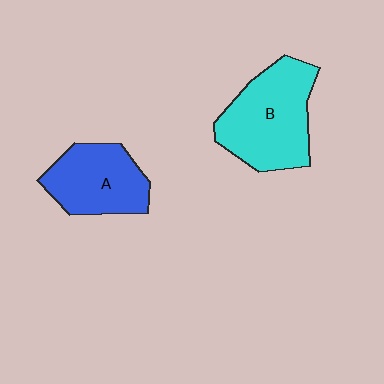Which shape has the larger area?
Shape B (cyan).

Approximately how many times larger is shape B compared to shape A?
Approximately 1.3 times.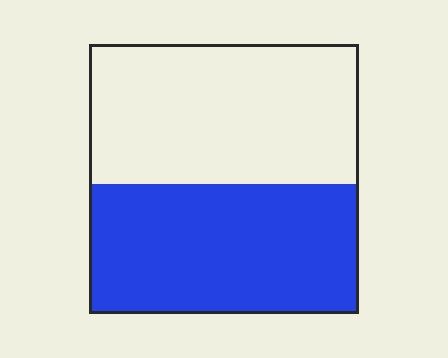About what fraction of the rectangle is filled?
About one half (1/2).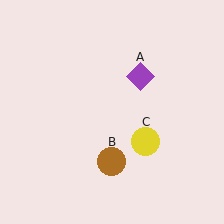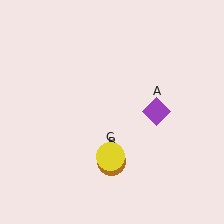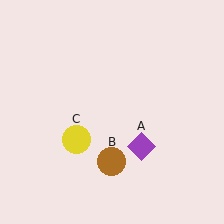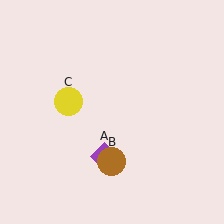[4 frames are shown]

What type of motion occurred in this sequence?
The purple diamond (object A), yellow circle (object C) rotated clockwise around the center of the scene.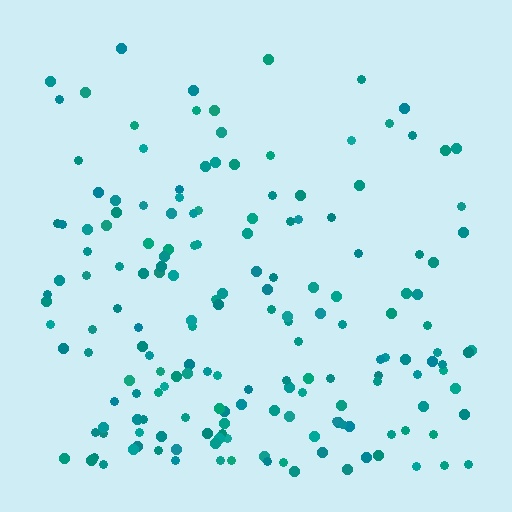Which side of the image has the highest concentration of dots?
The bottom.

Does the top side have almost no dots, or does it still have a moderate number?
Still a moderate number, just noticeably fewer than the bottom.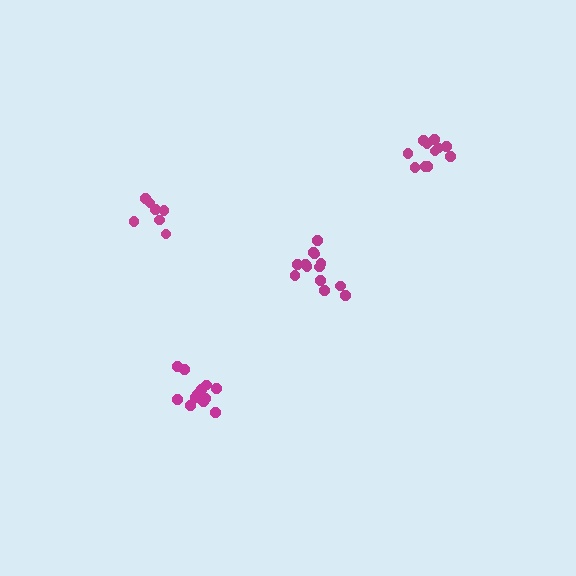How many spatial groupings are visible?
There are 4 spatial groupings.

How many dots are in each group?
Group 1: 11 dots, Group 2: 12 dots, Group 3: 7 dots, Group 4: 13 dots (43 total).